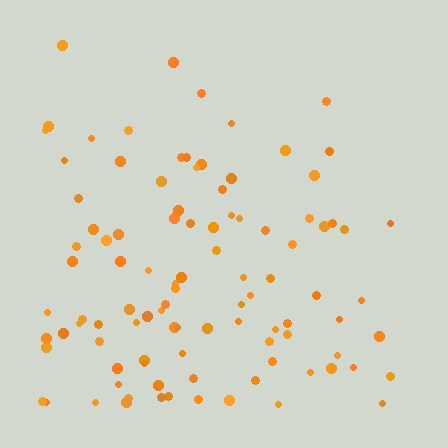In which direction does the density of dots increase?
From top to bottom, with the bottom side densest.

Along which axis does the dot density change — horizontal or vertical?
Vertical.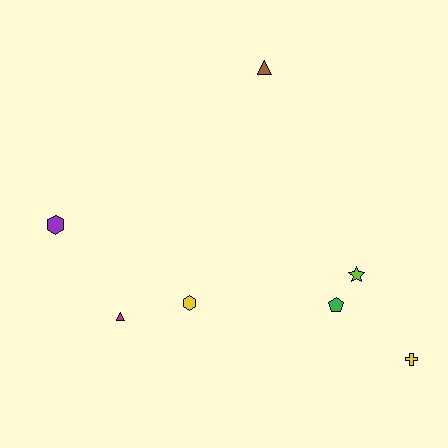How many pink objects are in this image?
There are no pink objects.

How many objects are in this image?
There are 7 objects.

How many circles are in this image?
There are no circles.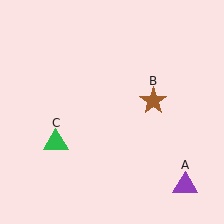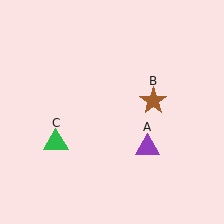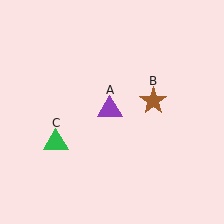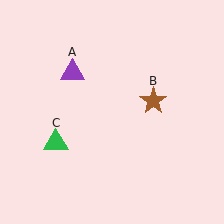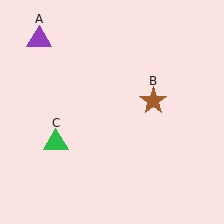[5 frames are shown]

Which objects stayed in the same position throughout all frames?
Brown star (object B) and green triangle (object C) remained stationary.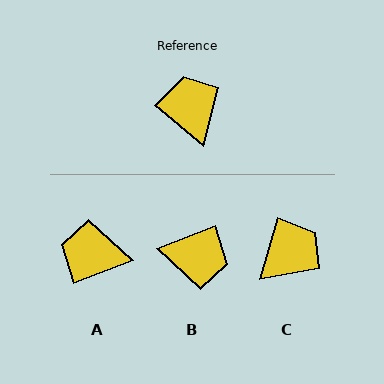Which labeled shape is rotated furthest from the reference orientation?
B, about 119 degrees away.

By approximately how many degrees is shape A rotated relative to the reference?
Approximately 62 degrees counter-clockwise.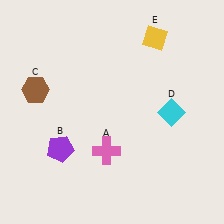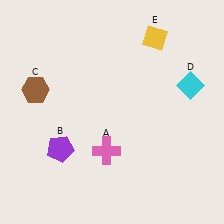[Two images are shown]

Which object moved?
The cyan diamond (D) moved up.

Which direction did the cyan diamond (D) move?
The cyan diamond (D) moved up.